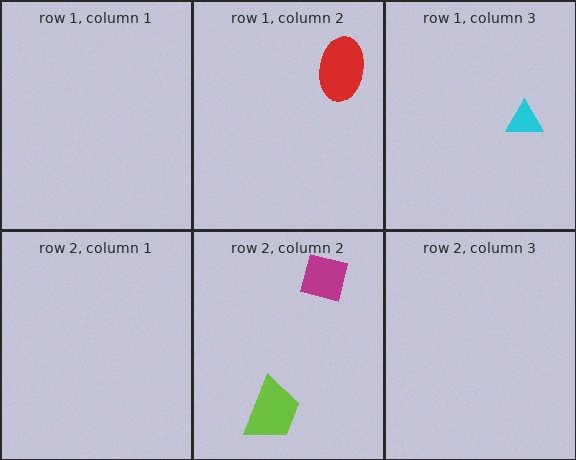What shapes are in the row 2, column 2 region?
The magenta square, the lime trapezoid.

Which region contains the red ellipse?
The row 1, column 2 region.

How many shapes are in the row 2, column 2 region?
2.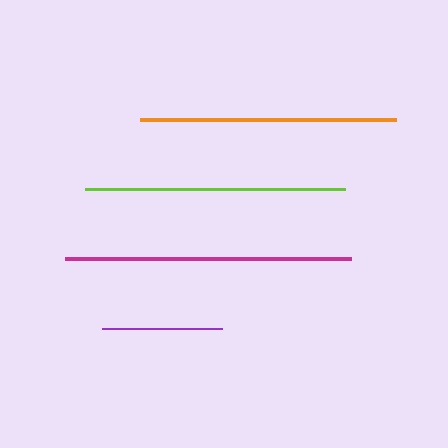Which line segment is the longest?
The magenta line is the longest at approximately 285 pixels.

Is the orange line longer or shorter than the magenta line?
The magenta line is longer than the orange line.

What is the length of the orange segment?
The orange segment is approximately 256 pixels long.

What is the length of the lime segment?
The lime segment is approximately 261 pixels long.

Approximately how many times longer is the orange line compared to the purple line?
The orange line is approximately 2.1 times the length of the purple line.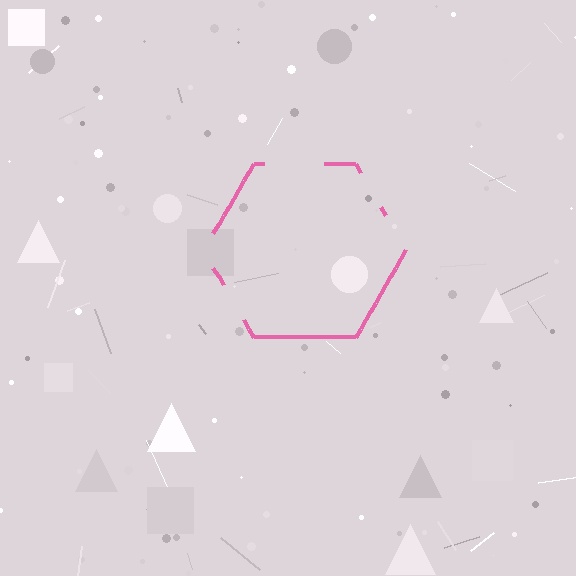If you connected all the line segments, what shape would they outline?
They would outline a hexagon.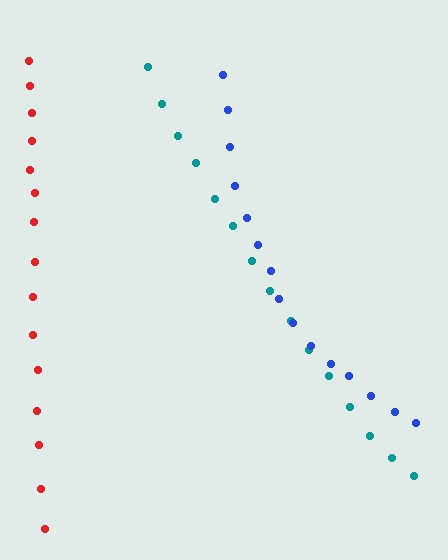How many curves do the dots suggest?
There are 3 distinct paths.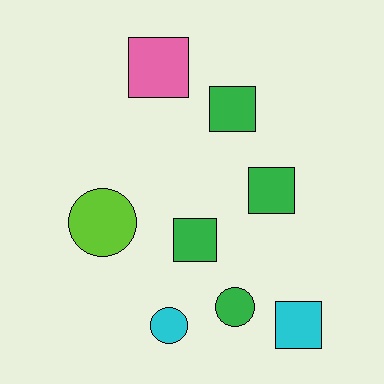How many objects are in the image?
There are 8 objects.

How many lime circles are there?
There is 1 lime circle.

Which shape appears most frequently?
Square, with 5 objects.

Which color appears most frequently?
Green, with 4 objects.